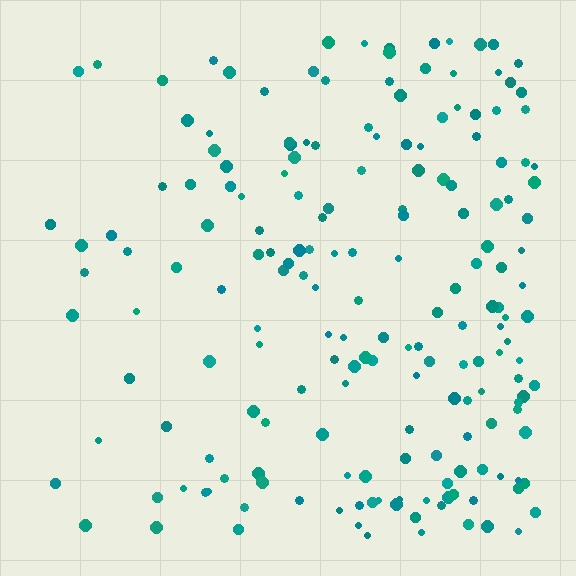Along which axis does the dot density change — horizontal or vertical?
Horizontal.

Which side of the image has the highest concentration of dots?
The right.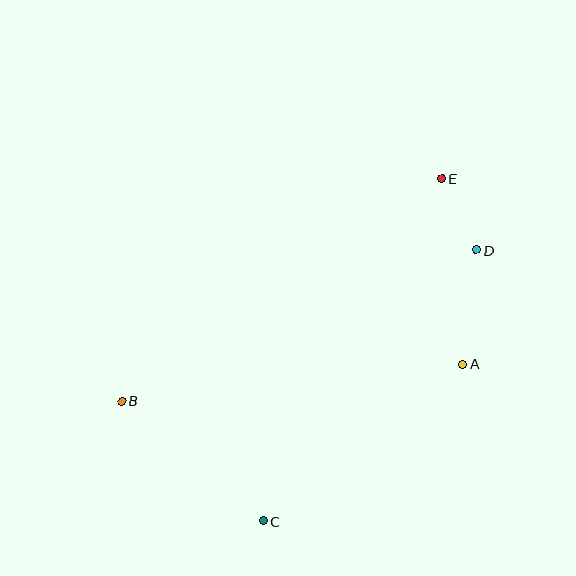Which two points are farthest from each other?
Points B and E are farthest from each other.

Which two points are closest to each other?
Points D and E are closest to each other.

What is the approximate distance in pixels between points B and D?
The distance between B and D is approximately 385 pixels.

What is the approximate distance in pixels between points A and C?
The distance between A and C is approximately 254 pixels.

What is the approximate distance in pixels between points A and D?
The distance between A and D is approximately 115 pixels.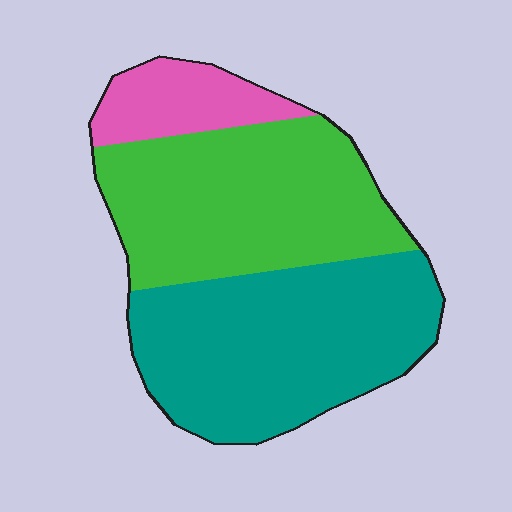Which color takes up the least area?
Pink, at roughly 15%.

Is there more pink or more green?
Green.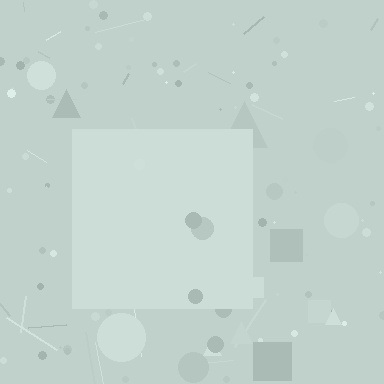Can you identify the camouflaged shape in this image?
The camouflaged shape is a square.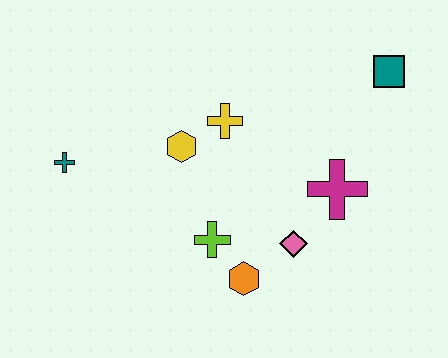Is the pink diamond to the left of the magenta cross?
Yes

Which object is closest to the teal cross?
The yellow hexagon is closest to the teal cross.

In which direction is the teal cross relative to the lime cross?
The teal cross is to the left of the lime cross.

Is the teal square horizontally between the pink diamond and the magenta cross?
No